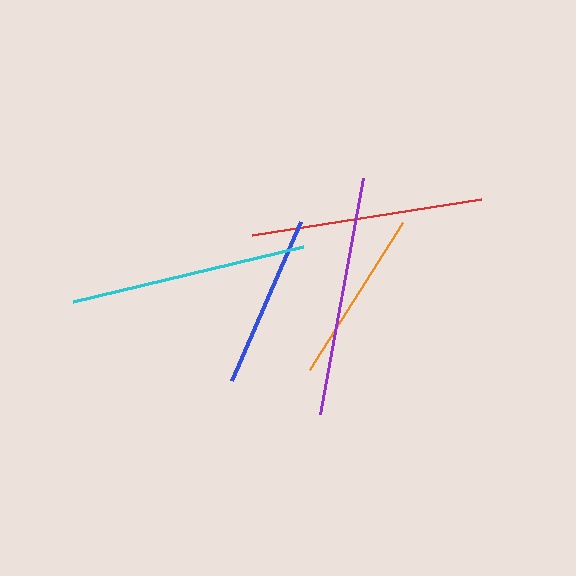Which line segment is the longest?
The purple line is the longest at approximately 240 pixels.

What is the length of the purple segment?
The purple segment is approximately 240 pixels long.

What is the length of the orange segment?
The orange segment is approximately 175 pixels long.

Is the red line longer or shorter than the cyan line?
The cyan line is longer than the red line.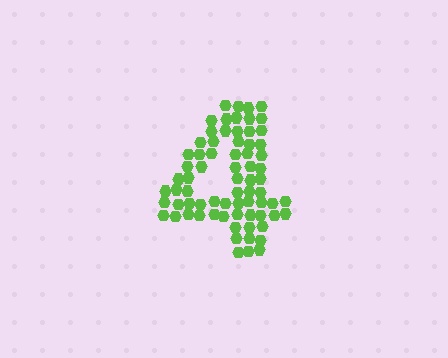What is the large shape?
The large shape is the digit 4.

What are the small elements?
The small elements are hexagons.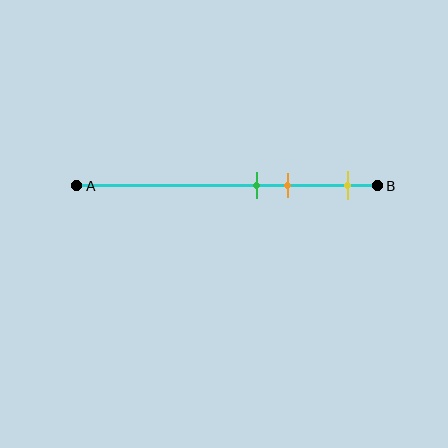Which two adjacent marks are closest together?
The green and orange marks are the closest adjacent pair.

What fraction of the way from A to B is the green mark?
The green mark is approximately 60% (0.6) of the way from A to B.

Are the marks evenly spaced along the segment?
No, the marks are not evenly spaced.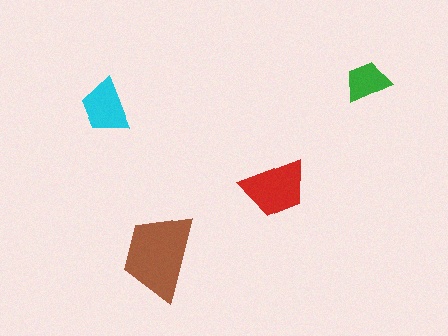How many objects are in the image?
There are 4 objects in the image.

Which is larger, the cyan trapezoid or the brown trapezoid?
The brown one.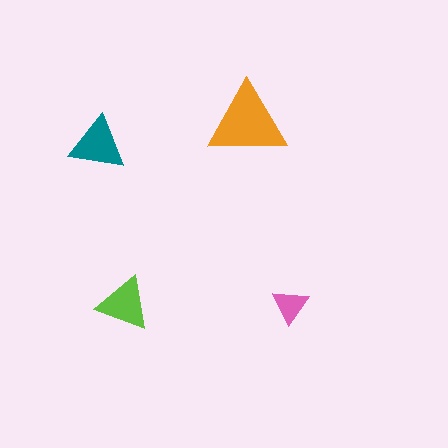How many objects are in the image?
There are 4 objects in the image.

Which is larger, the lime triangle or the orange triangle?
The orange one.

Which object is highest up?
The orange triangle is topmost.